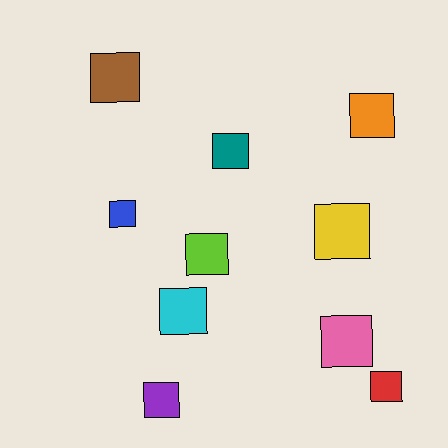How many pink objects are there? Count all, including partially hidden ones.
There is 1 pink object.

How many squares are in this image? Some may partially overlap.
There are 10 squares.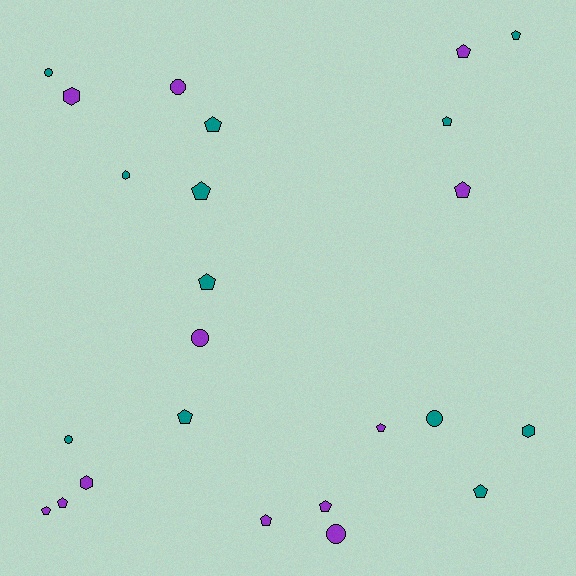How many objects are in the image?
There are 24 objects.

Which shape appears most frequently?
Pentagon, with 14 objects.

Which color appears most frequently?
Purple, with 12 objects.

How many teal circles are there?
There are 3 teal circles.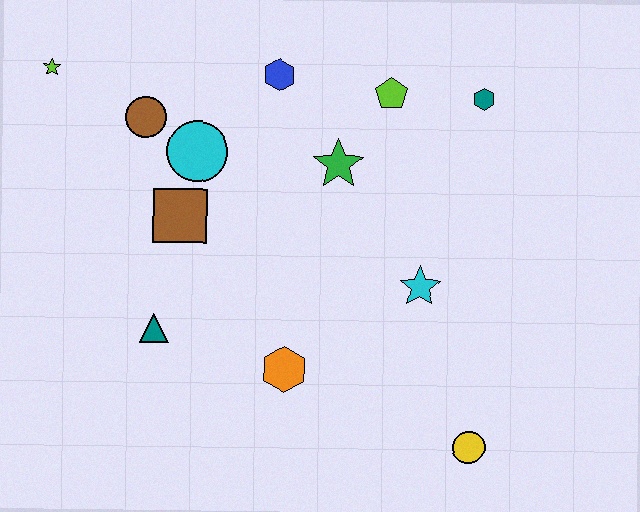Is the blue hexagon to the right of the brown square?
Yes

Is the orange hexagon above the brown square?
No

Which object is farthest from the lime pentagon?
The yellow circle is farthest from the lime pentagon.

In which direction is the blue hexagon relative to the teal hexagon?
The blue hexagon is to the left of the teal hexagon.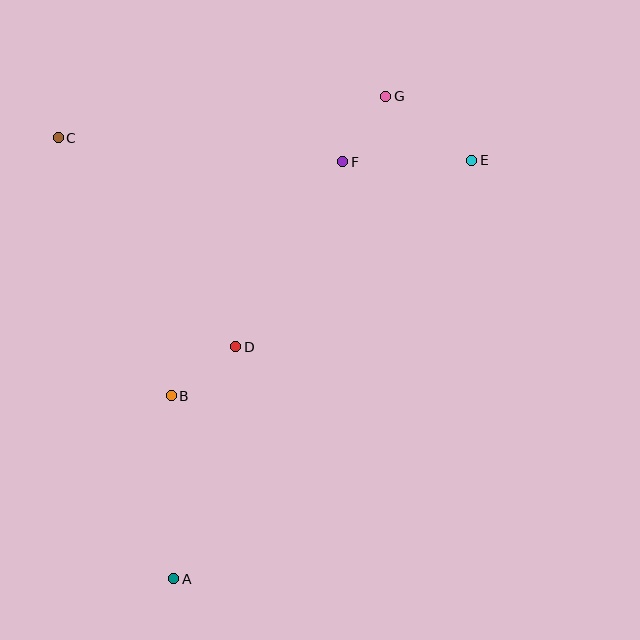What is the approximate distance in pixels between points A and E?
The distance between A and E is approximately 513 pixels.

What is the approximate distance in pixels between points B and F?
The distance between B and F is approximately 290 pixels.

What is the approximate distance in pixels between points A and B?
The distance between A and B is approximately 183 pixels.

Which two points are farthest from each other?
Points A and G are farthest from each other.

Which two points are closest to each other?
Points F and G are closest to each other.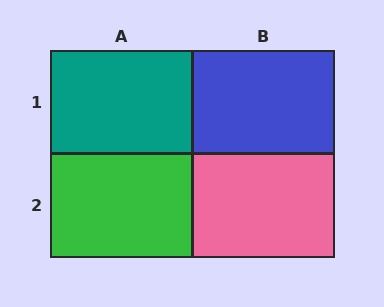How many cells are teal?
1 cell is teal.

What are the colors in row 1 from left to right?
Teal, blue.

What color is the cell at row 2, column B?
Pink.